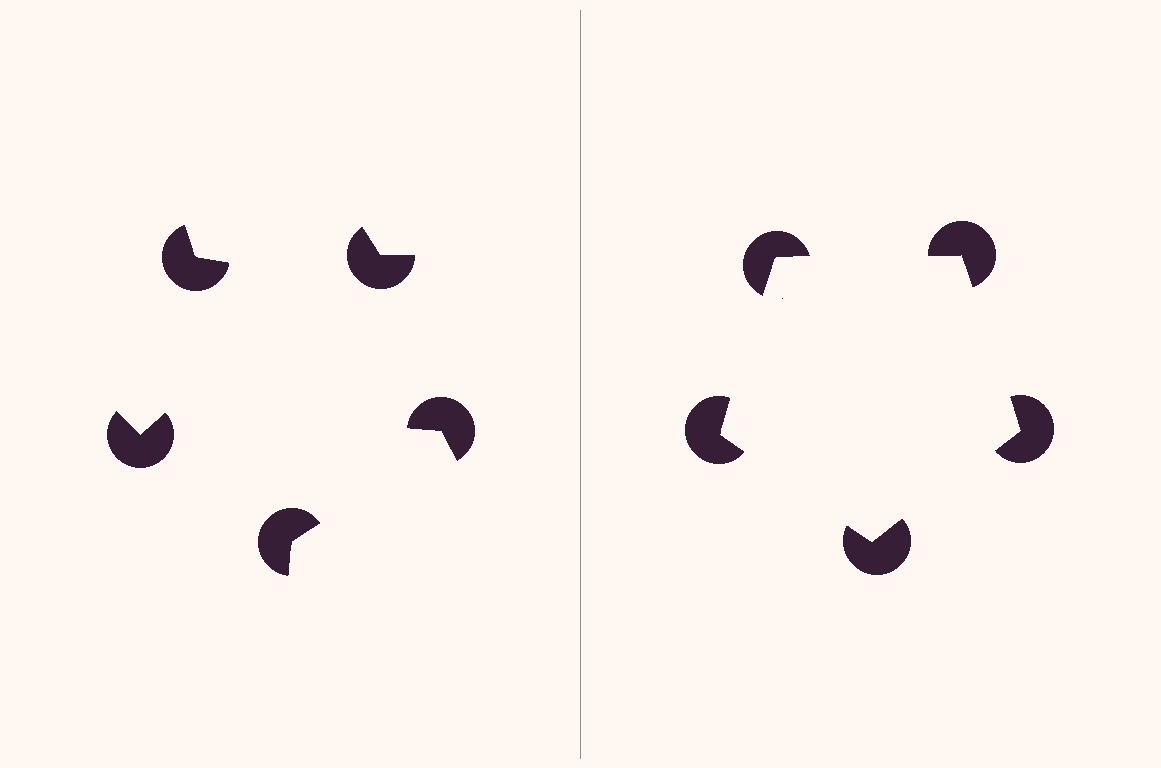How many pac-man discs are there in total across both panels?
10 — 5 on each side.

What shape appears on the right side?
An illusory pentagon.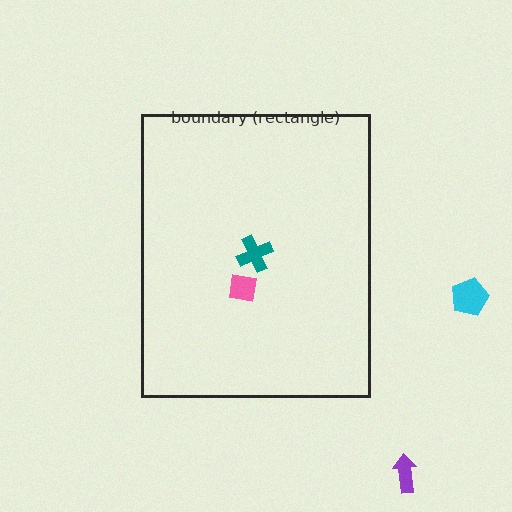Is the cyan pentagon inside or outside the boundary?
Outside.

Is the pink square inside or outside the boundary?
Inside.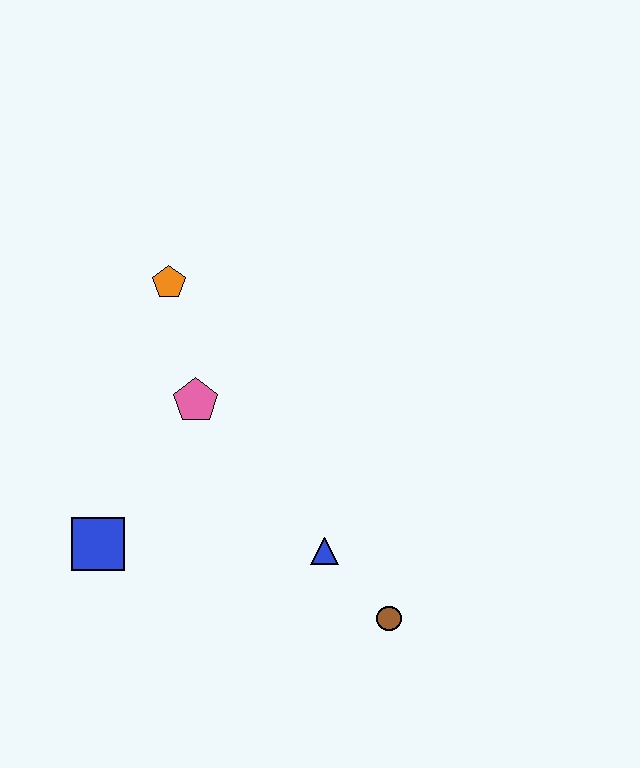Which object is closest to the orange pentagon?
The pink pentagon is closest to the orange pentagon.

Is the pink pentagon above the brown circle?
Yes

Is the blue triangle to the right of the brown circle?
No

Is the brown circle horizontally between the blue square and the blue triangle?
No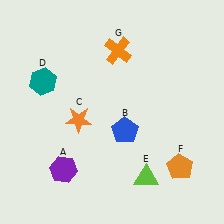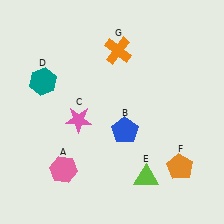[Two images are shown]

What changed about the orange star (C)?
In Image 1, C is orange. In Image 2, it changed to pink.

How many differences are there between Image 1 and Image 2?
There are 2 differences between the two images.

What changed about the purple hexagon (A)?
In Image 1, A is purple. In Image 2, it changed to pink.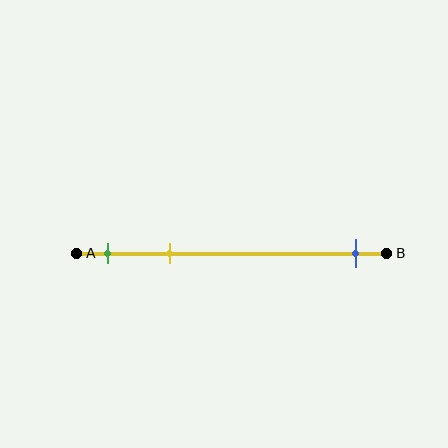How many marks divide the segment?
There are 3 marks dividing the segment.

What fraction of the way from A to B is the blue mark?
The blue mark is approximately 90% (0.9) of the way from A to B.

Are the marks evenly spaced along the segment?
No, the marks are not evenly spaced.